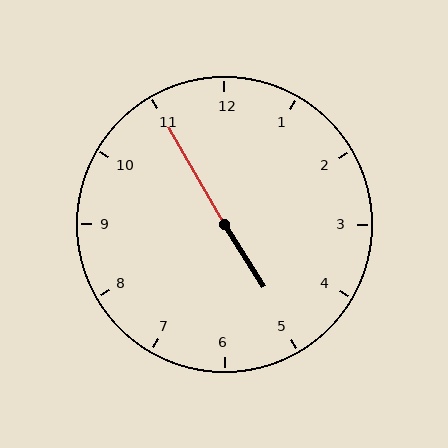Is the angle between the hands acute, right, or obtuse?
It is obtuse.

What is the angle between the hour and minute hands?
Approximately 178 degrees.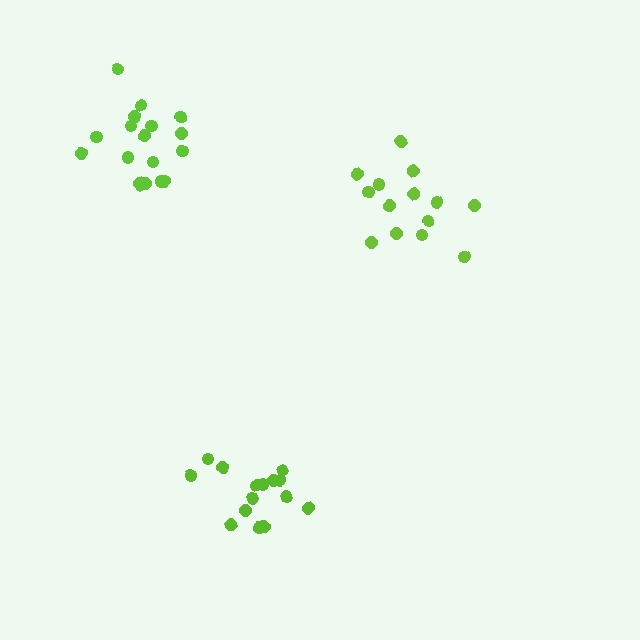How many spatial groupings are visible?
There are 3 spatial groupings.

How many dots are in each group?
Group 1: 15 dots, Group 2: 18 dots, Group 3: 14 dots (47 total).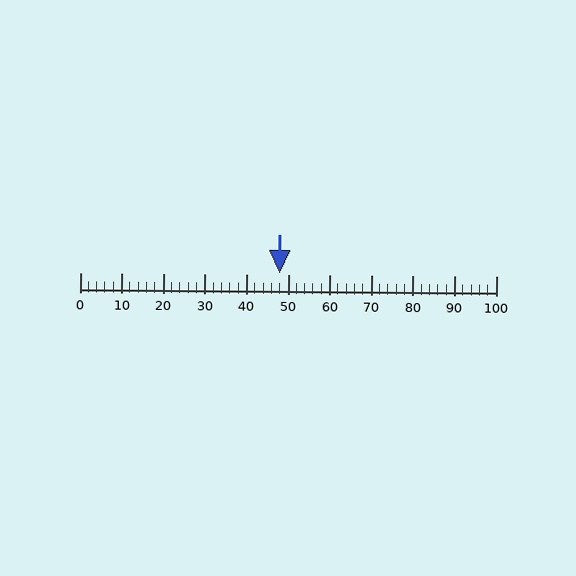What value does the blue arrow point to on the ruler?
The blue arrow points to approximately 48.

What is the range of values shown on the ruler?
The ruler shows values from 0 to 100.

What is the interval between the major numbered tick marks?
The major tick marks are spaced 10 units apart.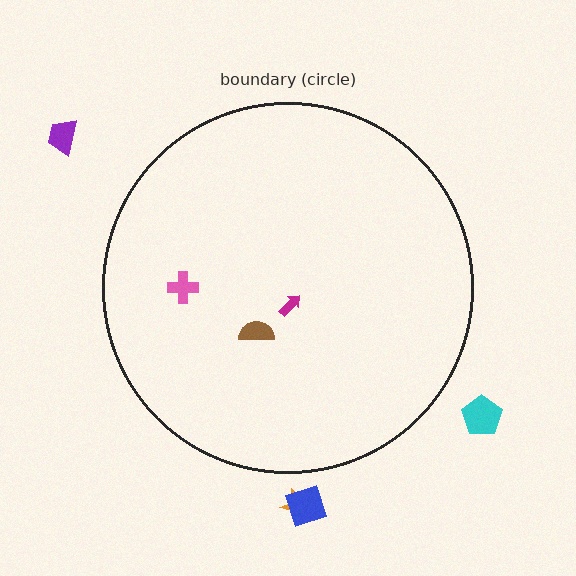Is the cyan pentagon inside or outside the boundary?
Outside.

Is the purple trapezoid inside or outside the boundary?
Outside.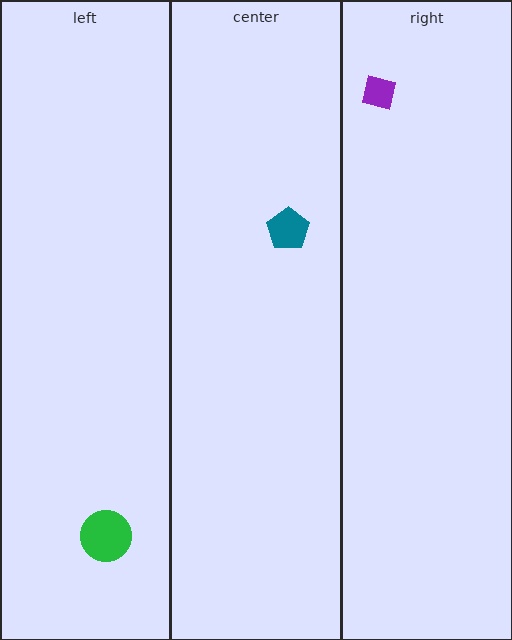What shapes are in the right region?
The purple square.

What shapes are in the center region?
The teal pentagon.